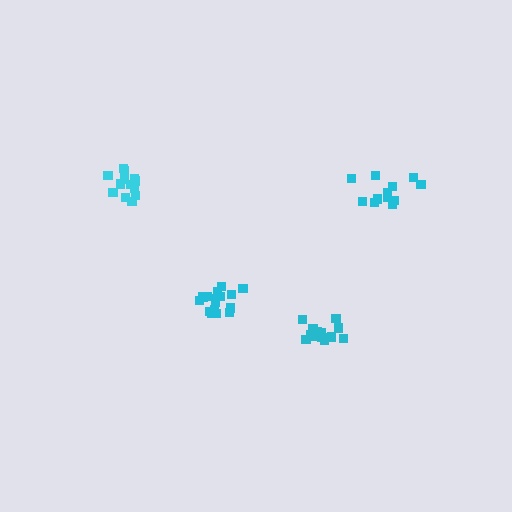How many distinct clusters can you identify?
There are 4 distinct clusters.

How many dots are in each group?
Group 1: 15 dots, Group 2: 14 dots, Group 3: 12 dots, Group 4: 16 dots (57 total).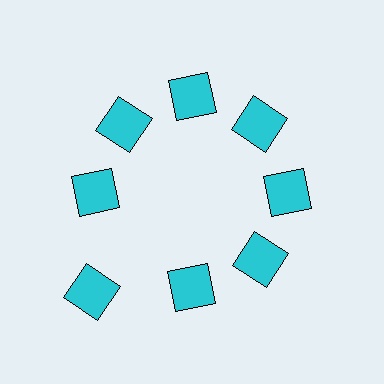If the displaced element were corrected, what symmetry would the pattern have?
It would have 8-fold rotational symmetry — the pattern would map onto itself every 45 degrees.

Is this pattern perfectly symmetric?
No. The 8 cyan squares are arranged in a ring, but one element near the 8 o'clock position is pushed outward from the center, breaking the 8-fold rotational symmetry.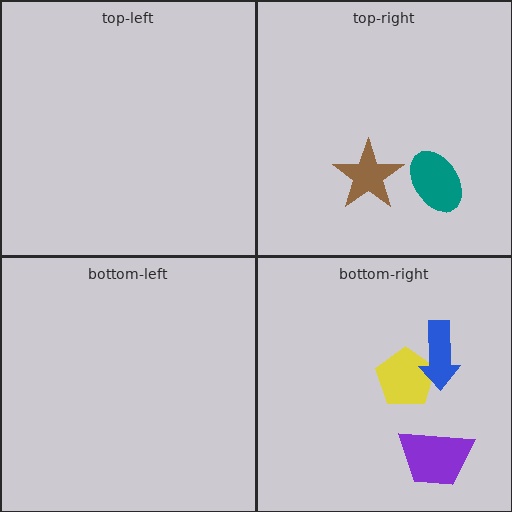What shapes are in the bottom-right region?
The yellow pentagon, the blue arrow, the purple trapezoid.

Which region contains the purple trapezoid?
The bottom-right region.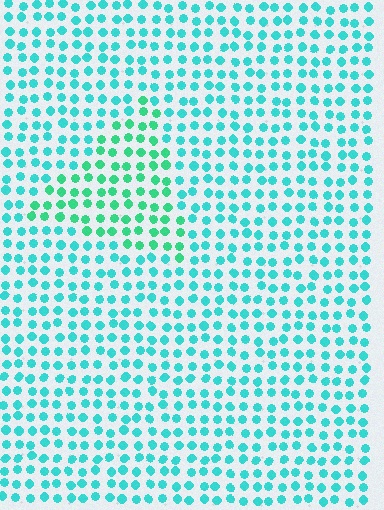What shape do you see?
I see a triangle.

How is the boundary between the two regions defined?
The boundary is defined purely by a slight shift in hue (about 28 degrees). Spacing, size, and orientation are identical on both sides.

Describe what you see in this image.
The image is filled with small cyan elements in a uniform arrangement. A triangle-shaped region is visible where the elements are tinted to a slightly different hue, forming a subtle color boundary.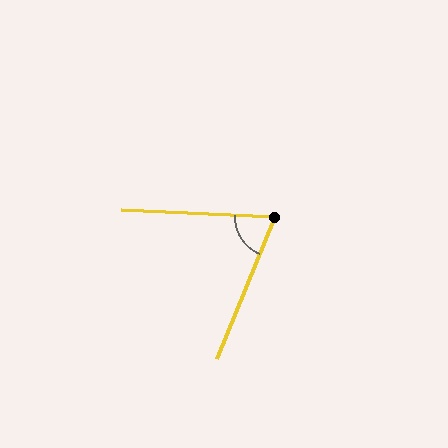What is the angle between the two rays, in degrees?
Approximately 70 degrees.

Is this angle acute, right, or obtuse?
It is acute.